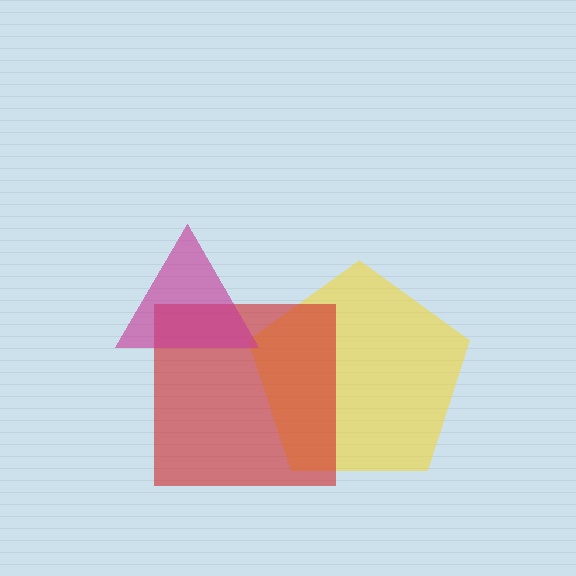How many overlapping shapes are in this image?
There are 3 overlapping shapes in the image.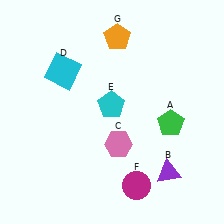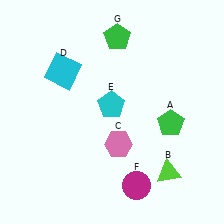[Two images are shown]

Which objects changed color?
B changed from purple to lime. G changed from orange to green.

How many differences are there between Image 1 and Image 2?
There are 2 differences between the two images.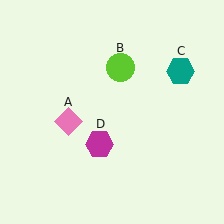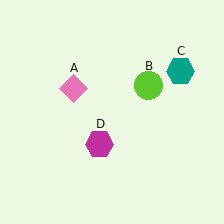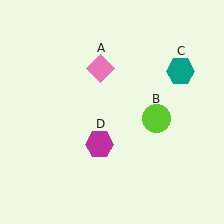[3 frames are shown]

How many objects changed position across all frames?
2 objects changed position: pink diamond (object A), lime circle (object B).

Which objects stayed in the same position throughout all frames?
Teal hexagon (object C) and magenta hexagon (object D) remained stationary.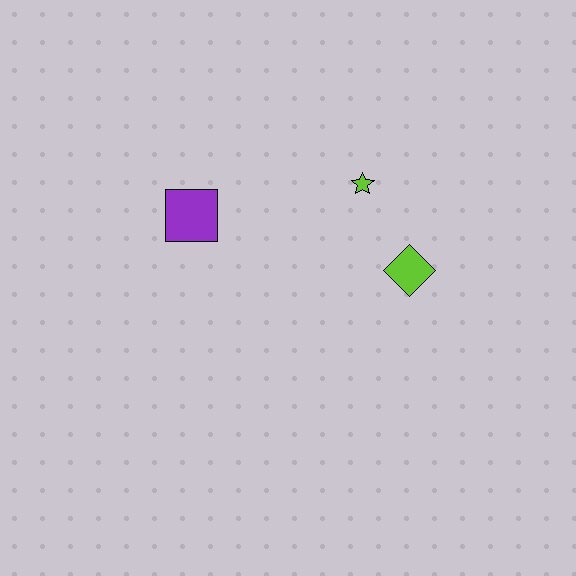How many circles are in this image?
There are no circles.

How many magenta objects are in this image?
There are no magenta objects.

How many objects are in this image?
There are 3 objects.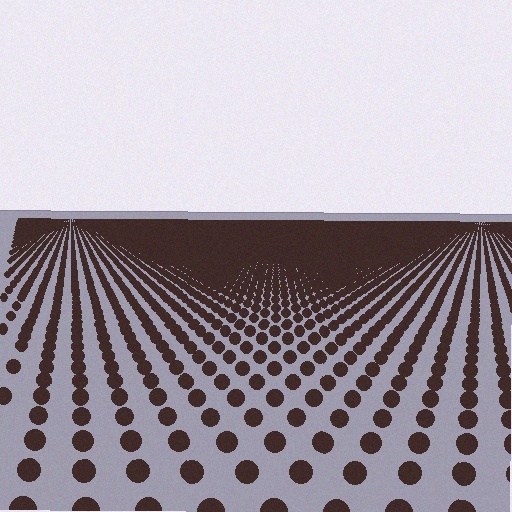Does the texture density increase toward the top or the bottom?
Density increases toward the top.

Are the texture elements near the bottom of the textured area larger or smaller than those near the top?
Larger. Near the bottom, elements are closer to the viewer and appear at a bigger on-screen size.